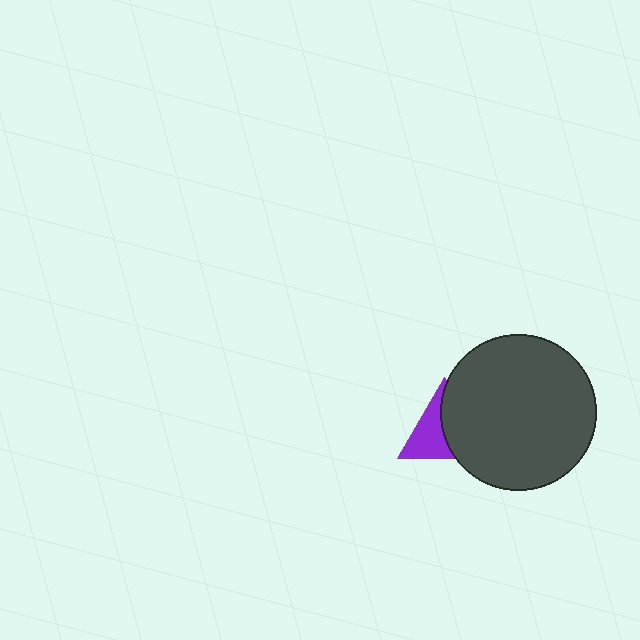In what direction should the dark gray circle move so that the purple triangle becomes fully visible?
The dark gray circle should move right. That is the shortest direction to clear the overlap and leave the purple triangle fully visible.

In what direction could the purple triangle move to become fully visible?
The purple triangle could move left. That would shift it out from behind the dark gray circle entirely.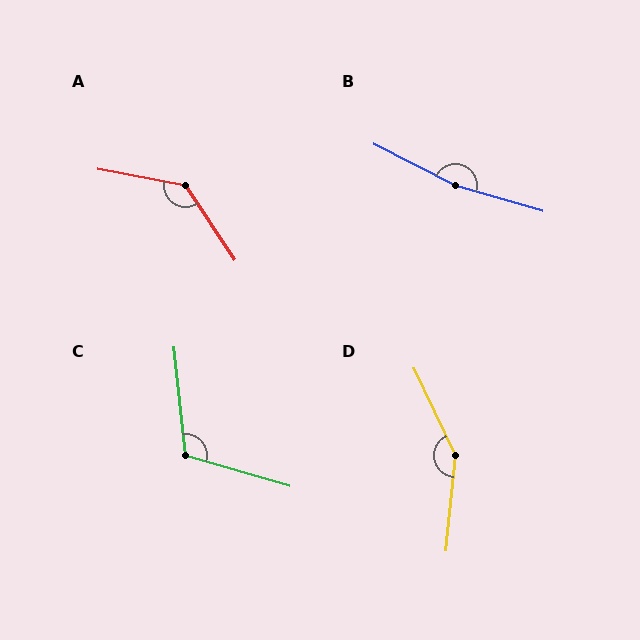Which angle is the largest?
B, at approximately 169 degrees.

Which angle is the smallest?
C, at approximately 112 degrees.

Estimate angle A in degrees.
Approximately 135 degrees.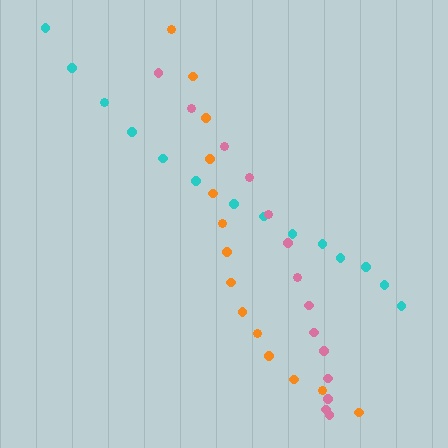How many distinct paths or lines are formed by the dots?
There are 3 distinct paths.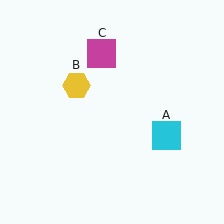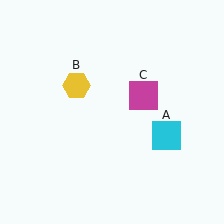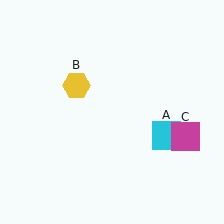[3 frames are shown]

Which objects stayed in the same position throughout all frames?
Cyan square (object A) and yellow hexagon (object B) remained stationary.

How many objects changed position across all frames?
1 object changed position: magenta square (object C).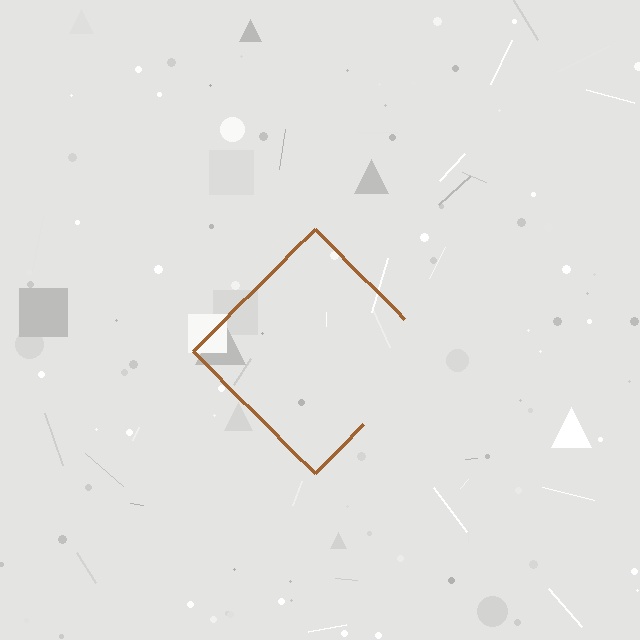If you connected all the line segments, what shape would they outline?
They would outline a diamond.